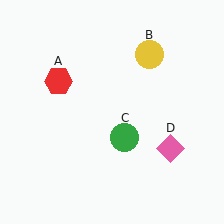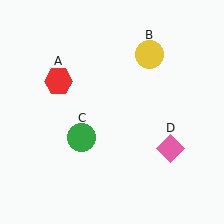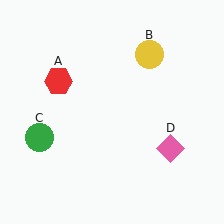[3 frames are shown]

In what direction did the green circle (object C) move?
The green circle (object C) moved left.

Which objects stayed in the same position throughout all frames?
Red hexagon (object A) and yellow circle (object B) and pink diamond (object D) remained stationary.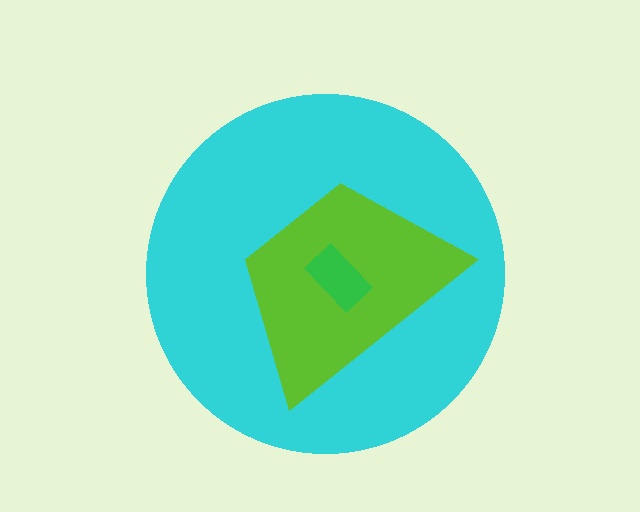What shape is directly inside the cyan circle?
The lime trapezoid.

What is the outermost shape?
The cyan circle.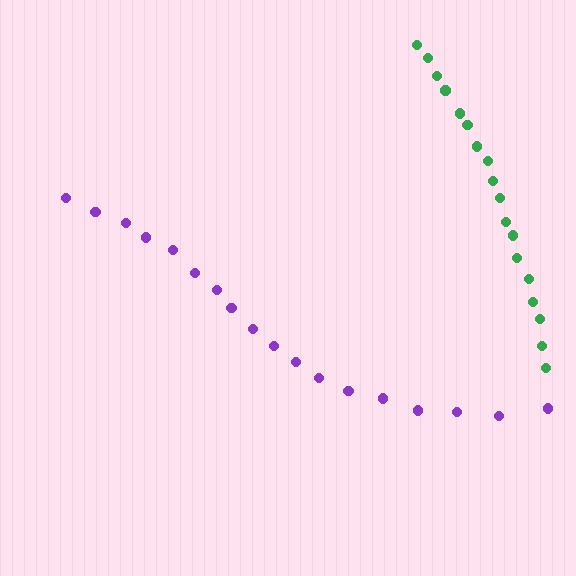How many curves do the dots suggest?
There are 2 distinct paths.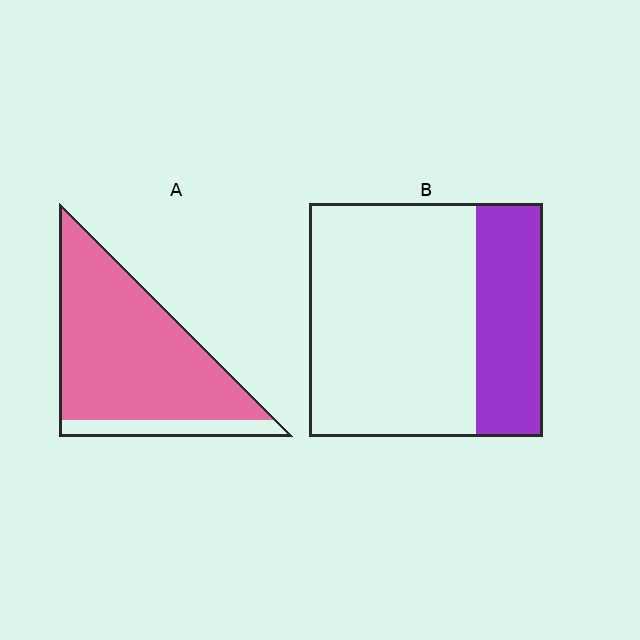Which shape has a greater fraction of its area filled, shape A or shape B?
Shape A.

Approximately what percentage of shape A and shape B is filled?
A is approximately 85% and B is approximately 30%.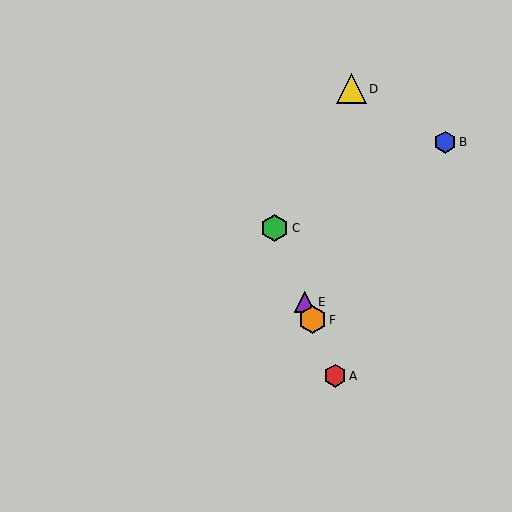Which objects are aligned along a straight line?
Objects A, C, E, F are aligned along a straight line.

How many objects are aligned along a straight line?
4 objects (A, C, E, F) are aligned along a straight line.